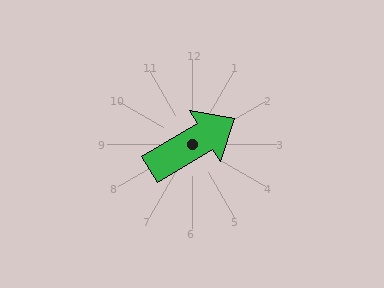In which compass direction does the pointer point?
Northeast.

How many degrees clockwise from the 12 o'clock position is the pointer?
Approximately 59 degrees.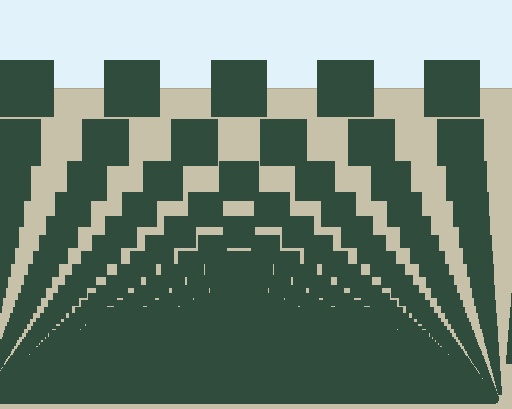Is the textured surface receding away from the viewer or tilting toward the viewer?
The surface appears to tilt toward the viewer. Texture elements get larger and sparser toward the top.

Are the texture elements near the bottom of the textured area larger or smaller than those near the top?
Smaller. The gradient is inverted — elements near the bottom are smaller and denser.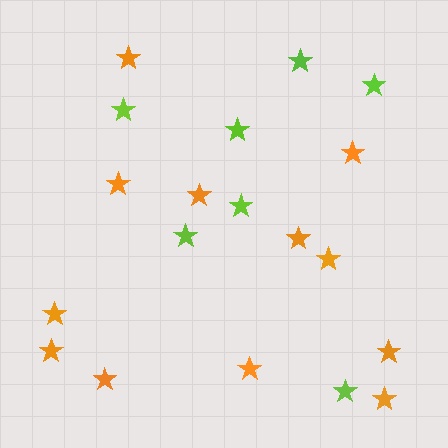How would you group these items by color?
There are 2 groups: one group of lime stars (7) and one group of orange stars (12).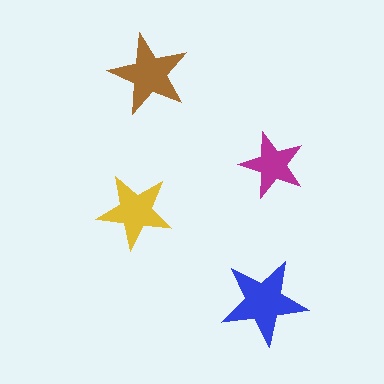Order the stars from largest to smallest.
the blue one, the brown one, the yellow one, the magenta one.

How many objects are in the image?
There are 4 objects in the image.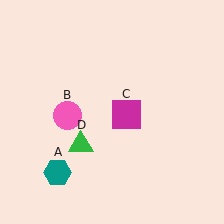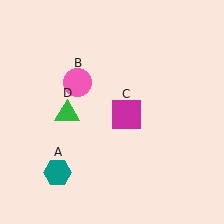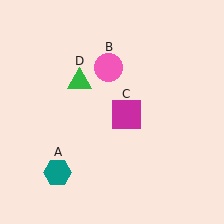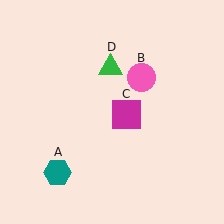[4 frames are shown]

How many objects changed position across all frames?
2 objects changed position: pink circle (object B), green triangle (object D).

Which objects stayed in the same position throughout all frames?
Teal hexagon (object A) and magenta square (object C) remained stationary.